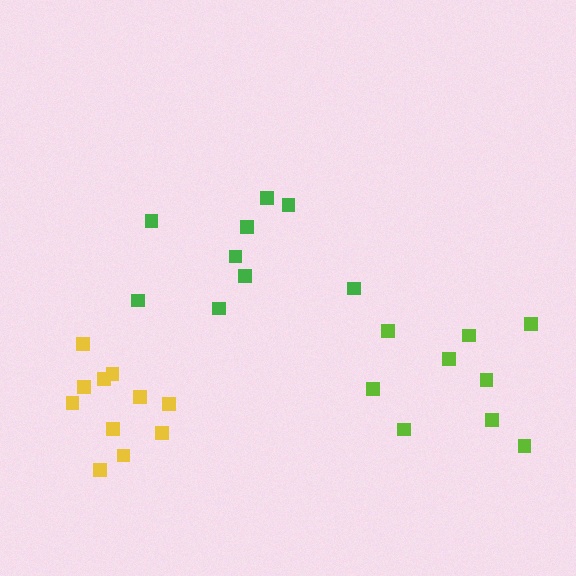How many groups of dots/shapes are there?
There are 3 groups.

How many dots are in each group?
Group 1: 9 dots, Group 2: 11 dots, Group 3: 9 dots (29 total).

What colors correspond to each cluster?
The clusters are colored: lime, yellow, green.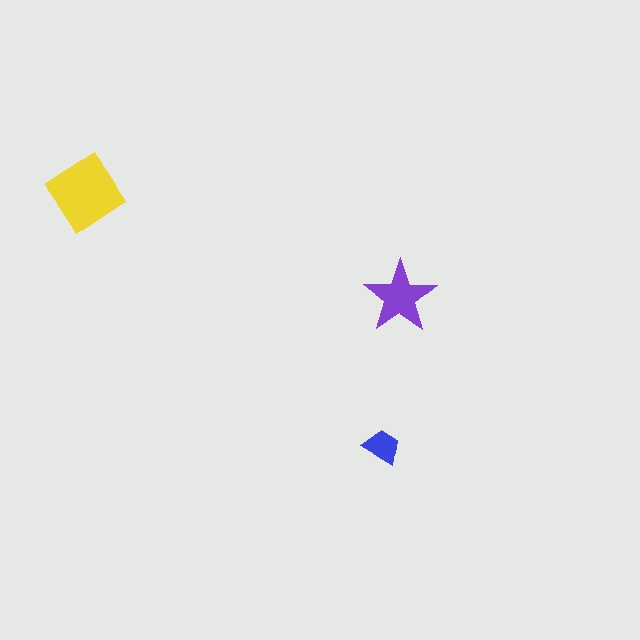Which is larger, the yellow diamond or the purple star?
The yellow diamond.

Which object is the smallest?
The blue trapezoid.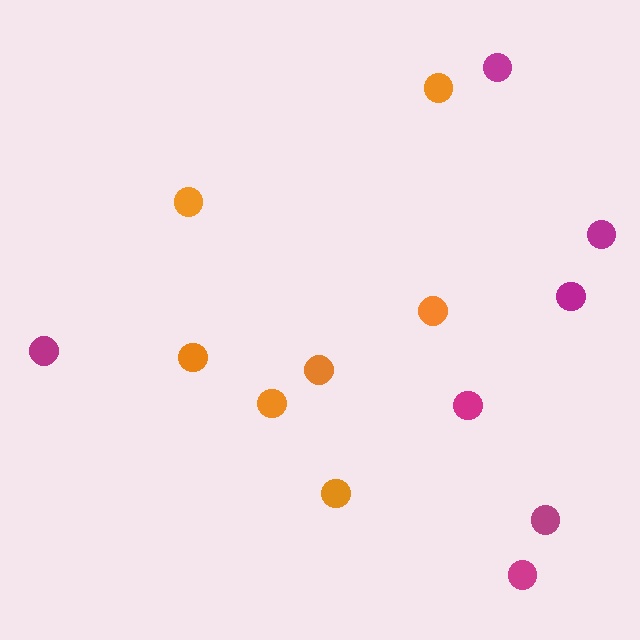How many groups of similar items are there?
There are 2 groups: one group of magenta circles (7) and one group of orange circles (7).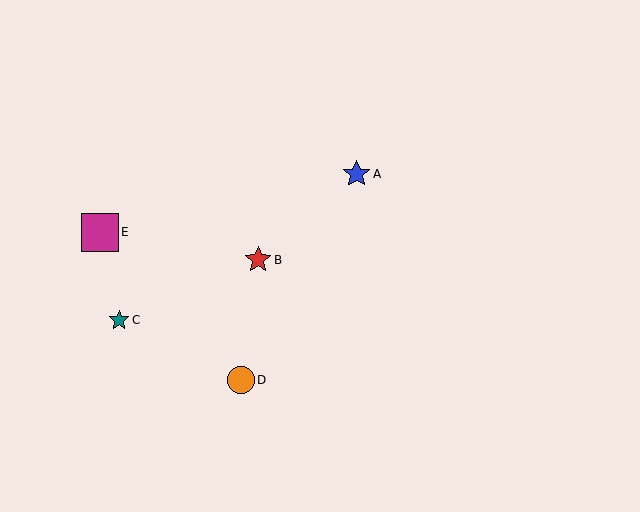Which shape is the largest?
The magenta square (labeled E) is the largest.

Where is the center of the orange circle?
The center of the orange circle is at (241, 380).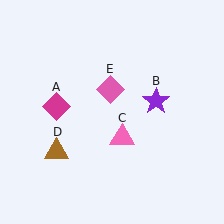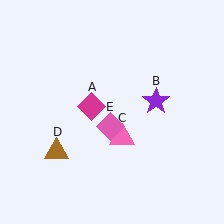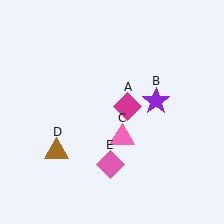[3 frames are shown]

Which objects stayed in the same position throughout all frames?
Purple star (object B) and pink triangle (object C) and brown triangle (object D) remained stationary.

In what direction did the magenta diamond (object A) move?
The magenta diamond (object A) moved right.